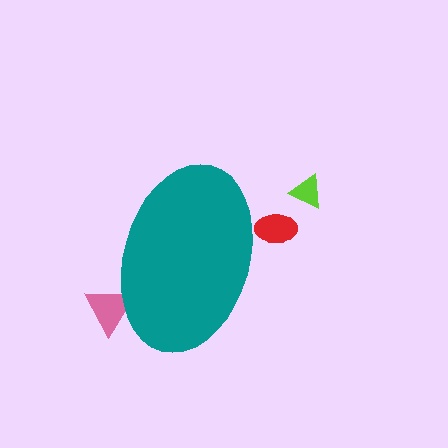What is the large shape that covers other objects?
A teal ellipse.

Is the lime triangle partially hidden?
No, the lime triangle is fully visible.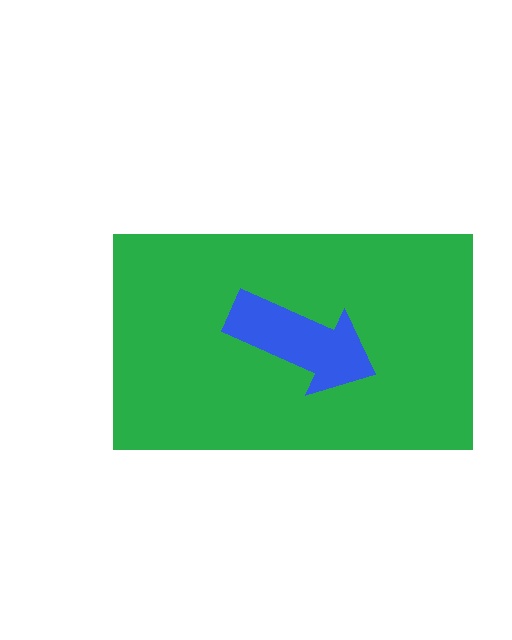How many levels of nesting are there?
2.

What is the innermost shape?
The blue arrow.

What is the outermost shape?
The green rectangle.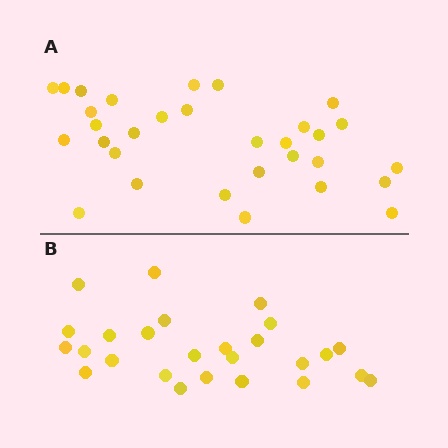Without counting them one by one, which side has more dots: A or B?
Region A (the top region) has more dots.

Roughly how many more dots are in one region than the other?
Region A has about 5 more dots than region B.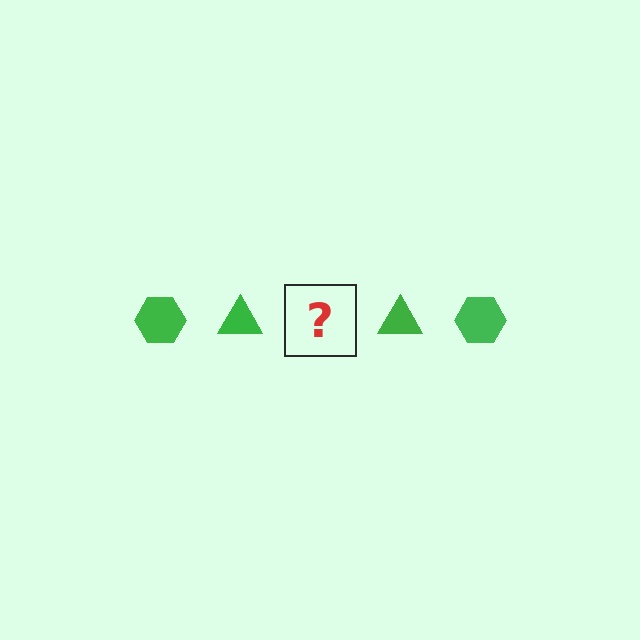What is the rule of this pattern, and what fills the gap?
The rule is that the pattern cycles through hexagon, triangle shapes in green. The gap should be filled with a green hexagon.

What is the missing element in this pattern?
The missing element is a green hexagon.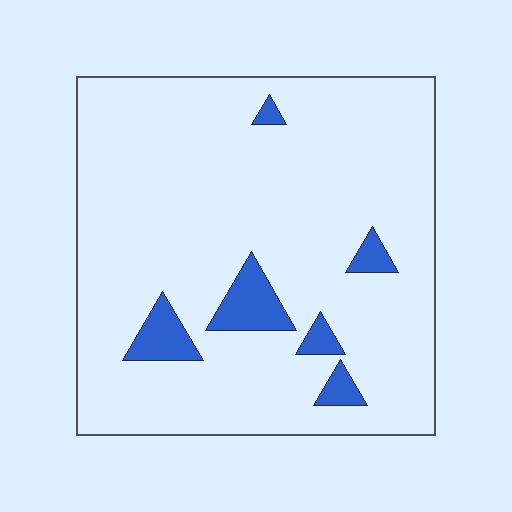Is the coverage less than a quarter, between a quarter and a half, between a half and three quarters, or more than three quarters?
Less than a quarter.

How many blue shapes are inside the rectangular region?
6.